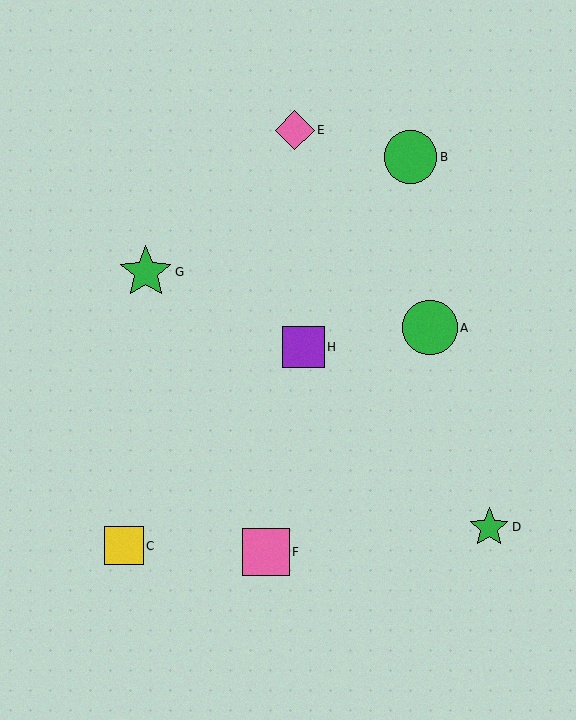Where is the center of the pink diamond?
The center of the pink diamond is at (295, 130).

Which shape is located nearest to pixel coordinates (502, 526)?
The green star (labeled D) at (489, 527) is nearest to that location.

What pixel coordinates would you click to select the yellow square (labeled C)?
Click at (124, 546) to select the yellow square C.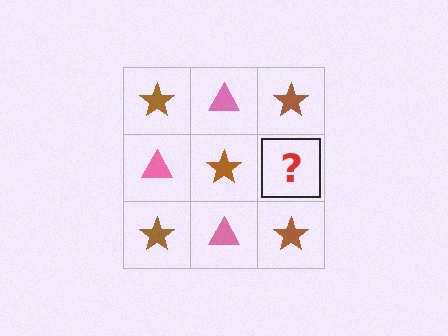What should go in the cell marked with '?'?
The missing cell should contain a pink triangle.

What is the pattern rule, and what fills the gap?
The rule is that it alternates brown star and pink triangle in a checkerboard pattern. The gap should be filled with a pink triangle.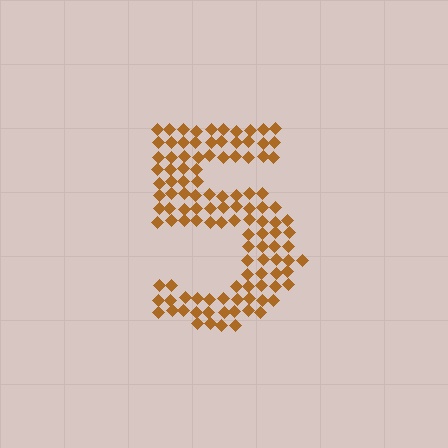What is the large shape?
The large shape is the digit 5.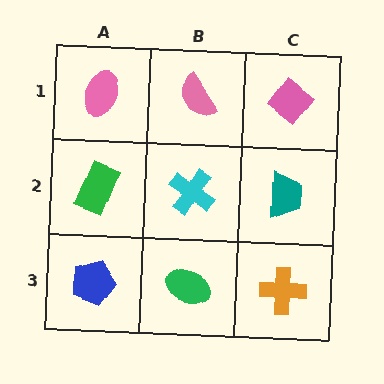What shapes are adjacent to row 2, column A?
A pink ellipse (row 1, column A), a blue pentagon (row 3, column A), a cyan cross (row 2, column B).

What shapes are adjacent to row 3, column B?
A cyan cross (row 2, column B), a blue pentagon (row 3, column A), an orange cross (row 3, column C).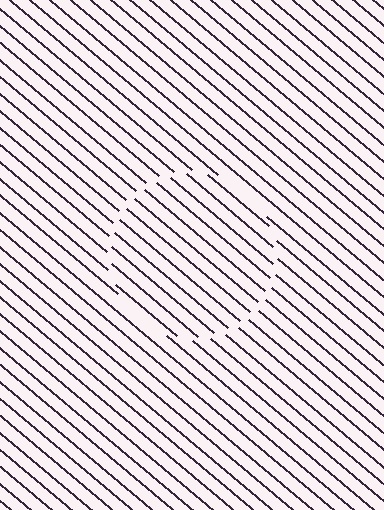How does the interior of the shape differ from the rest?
The interior of the shape contains the same grating, shifted by half a period — the contour is defined by the phase discontinuity where line-ends from the inner and outer gratings abut.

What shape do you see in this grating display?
An illusory circle. The interior of the shape contains the same grating, shifted by half a period — the contour is defined by the phase discontinuity where line-ends from the inner and outer gratings abut.